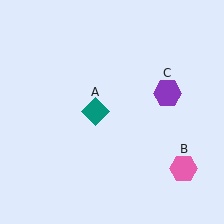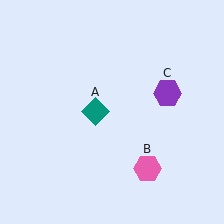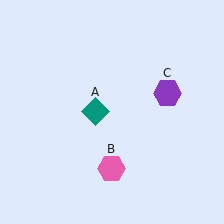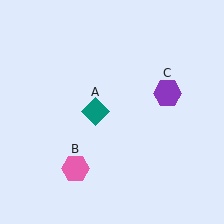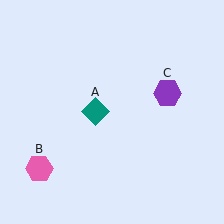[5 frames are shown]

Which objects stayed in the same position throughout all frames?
Teal diamond (object A) and purple hexagon (object C) remained stationary.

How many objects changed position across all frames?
1 object changed position: pink hexagon (object B).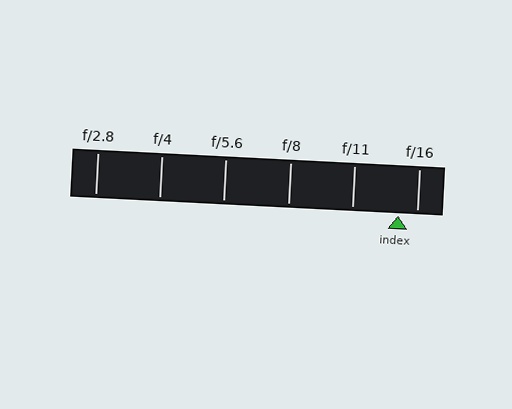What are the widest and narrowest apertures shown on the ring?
The widest aperture shown is f/2.8 and the narrowest is f/16.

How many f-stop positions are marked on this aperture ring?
There are 6 f-stop positions marked.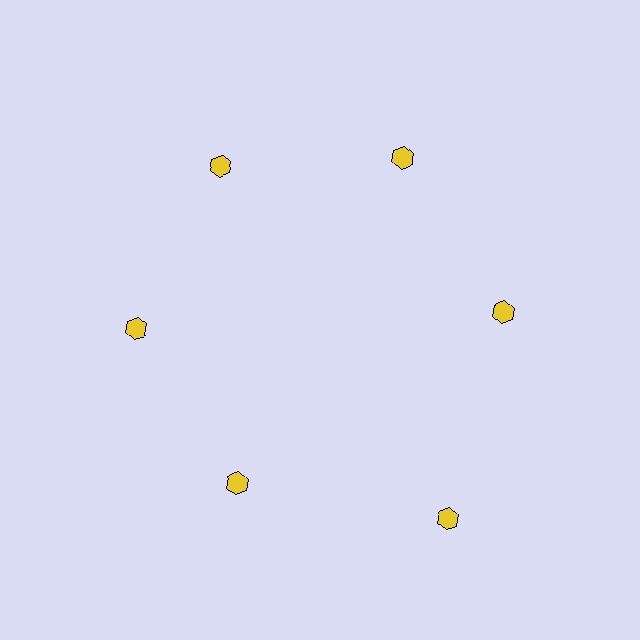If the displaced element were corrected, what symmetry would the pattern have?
It would have 6-fold rotational symmetry — the pattern would map onto itself every 60 degrees.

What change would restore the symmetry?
The symmetry would be restored by moving it inward, back onto the ring so that all 6 hexagons sit at equal angles and equal distance from the center.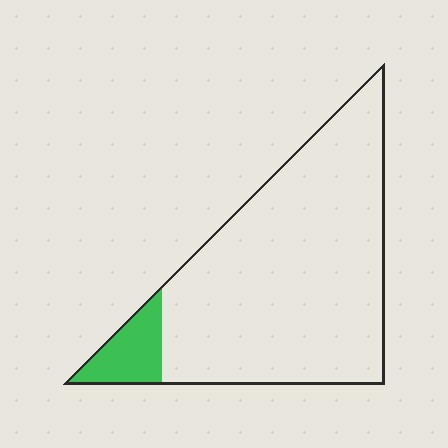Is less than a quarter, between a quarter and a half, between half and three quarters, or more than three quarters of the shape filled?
Less than a quarter.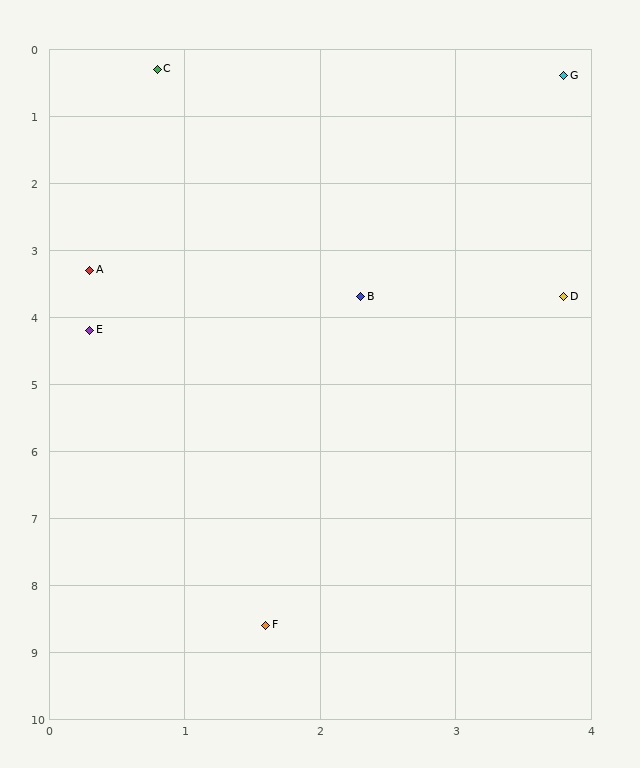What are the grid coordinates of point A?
Point A is at approximately (0.3, 3.3).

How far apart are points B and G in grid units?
Points B and G are about 3.6 grid units apart.